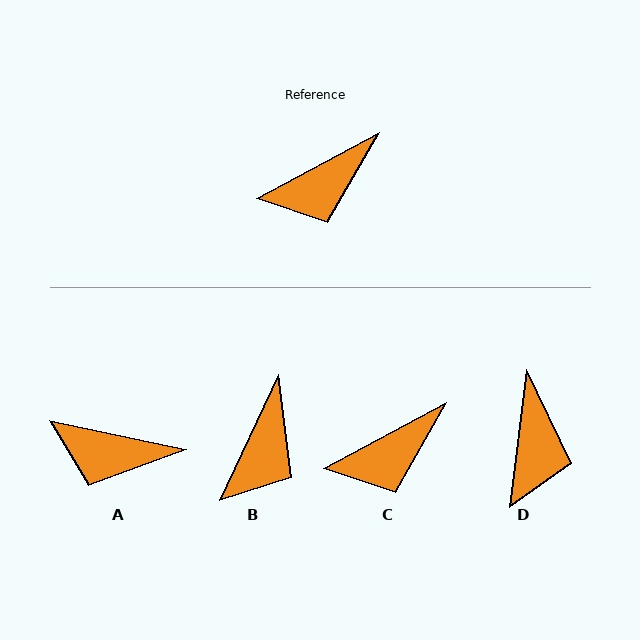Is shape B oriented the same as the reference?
No, it is off by about 37 degrees.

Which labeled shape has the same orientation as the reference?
C.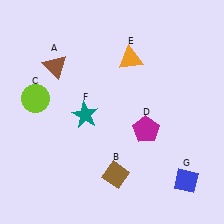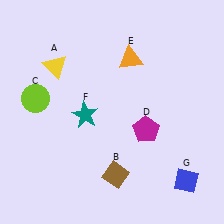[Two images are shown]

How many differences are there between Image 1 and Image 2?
There is 1 difference between the two images.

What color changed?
The triangle (A) changed from brown in Image 1 to yellow in Image 2.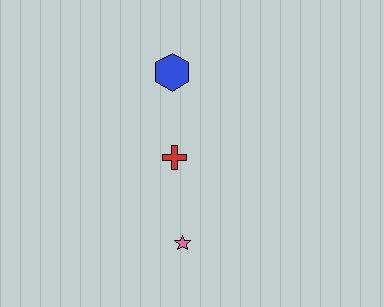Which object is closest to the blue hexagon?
The red cross is closest to the blue hexagon.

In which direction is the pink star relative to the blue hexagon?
The pink star is below the blue hexagon.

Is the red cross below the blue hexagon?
Yes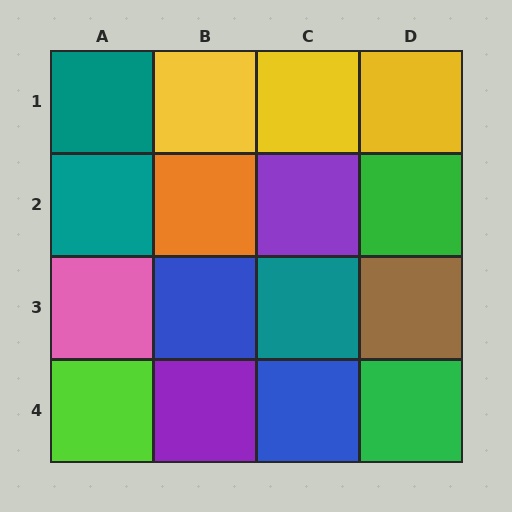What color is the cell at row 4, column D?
Green.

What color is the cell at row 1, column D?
Yellow.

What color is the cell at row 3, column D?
Brown.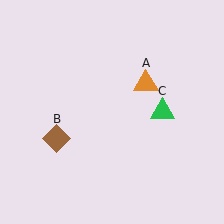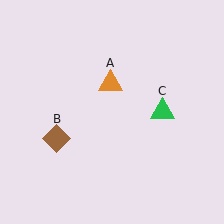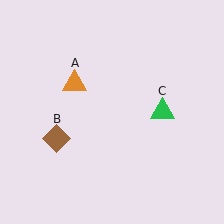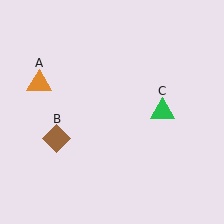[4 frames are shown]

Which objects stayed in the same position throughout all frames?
Brown diamond (object B) and green triangle (object C) remained stationary.